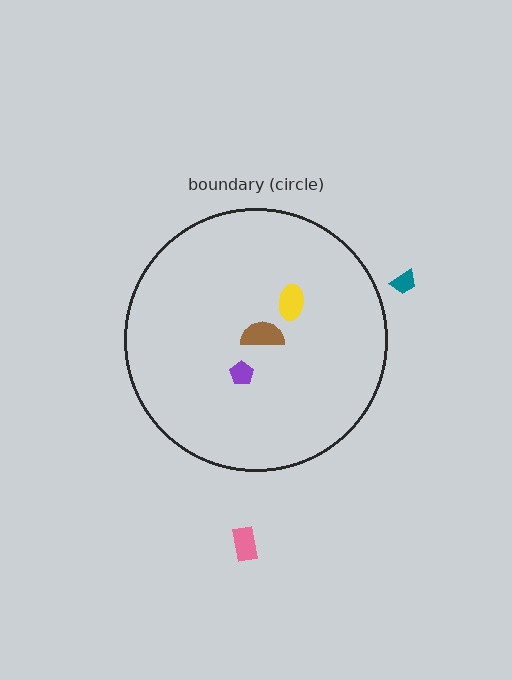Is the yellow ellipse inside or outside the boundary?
Inside.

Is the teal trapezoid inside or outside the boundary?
Outside.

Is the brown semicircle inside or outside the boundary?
Inside.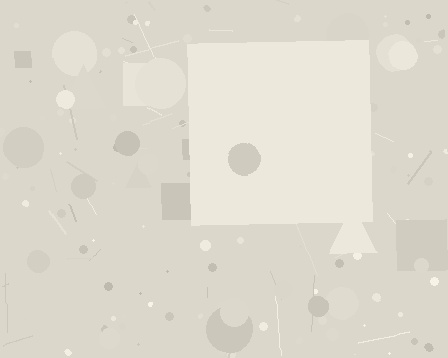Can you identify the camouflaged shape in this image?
The camouflaged shape is a square.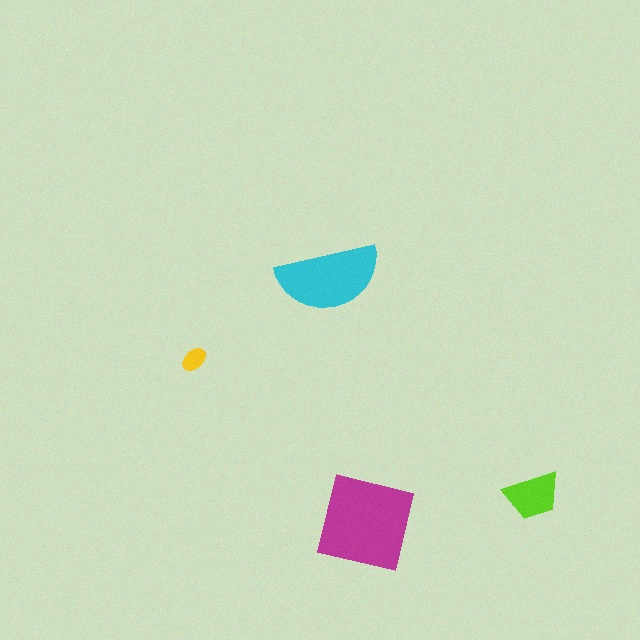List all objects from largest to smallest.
The magenta square, the cyan semicircle, the lime trapezoid, the yellow ellipse.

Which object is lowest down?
The magenta square is bottommost.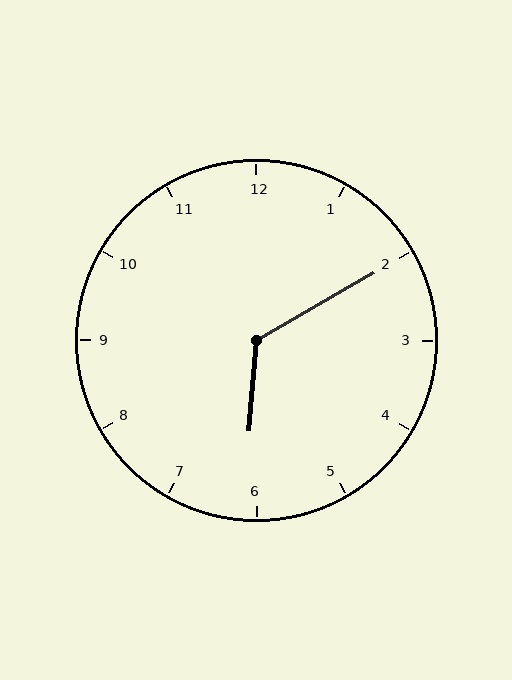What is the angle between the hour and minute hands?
Approximately 125 degrees.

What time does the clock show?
6:10.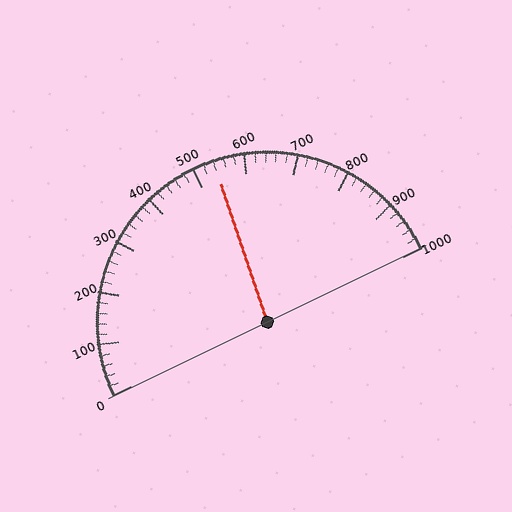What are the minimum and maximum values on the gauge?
The gauge ranges from 0 to 1000.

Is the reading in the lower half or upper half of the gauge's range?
The reading is in the upper half of the range (0 to 1000).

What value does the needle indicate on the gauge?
The needle indicates approximately 540.